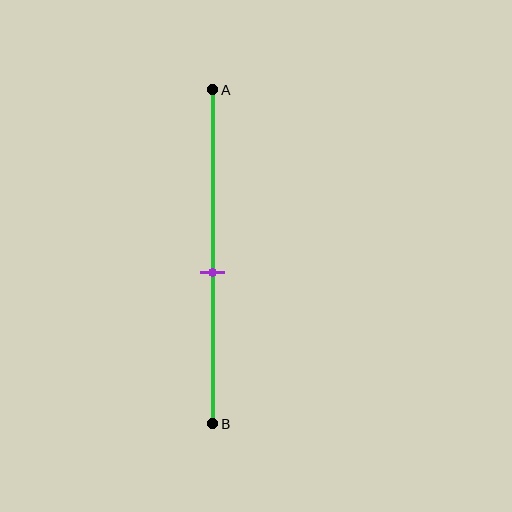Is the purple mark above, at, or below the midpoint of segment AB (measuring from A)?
The purple mark is below the midpoint of segment AB.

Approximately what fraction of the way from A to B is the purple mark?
The purple mark is approximately 55% of the way from A to B.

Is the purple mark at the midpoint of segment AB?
No, the mark is at about 55% from A, not at the 50% midpoint.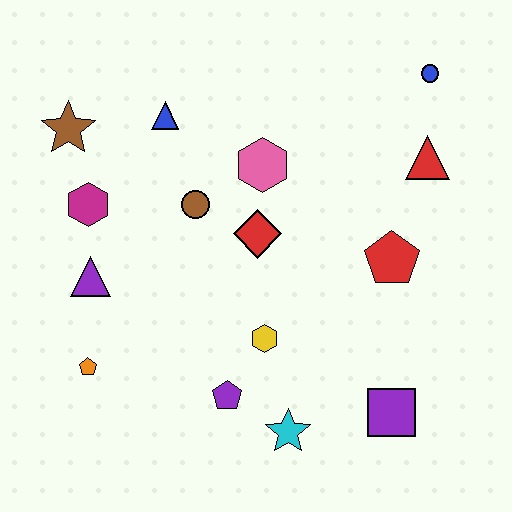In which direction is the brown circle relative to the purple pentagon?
The brown circle is above the purple pentagon.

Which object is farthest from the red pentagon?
The brown star is farthest from the red pentagon.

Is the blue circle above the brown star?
Yes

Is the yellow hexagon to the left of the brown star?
No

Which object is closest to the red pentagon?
The red triangle is closest to the red pentagon.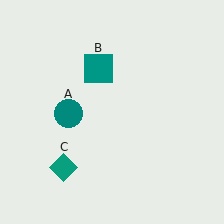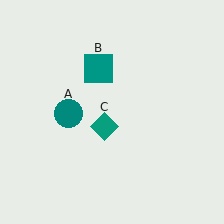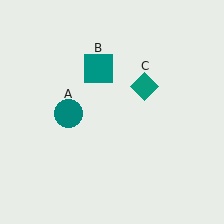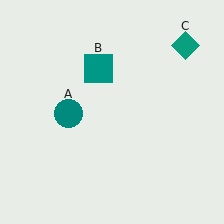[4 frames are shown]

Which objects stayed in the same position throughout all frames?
Teal circle (object A) and teal square (object B) remained stationary.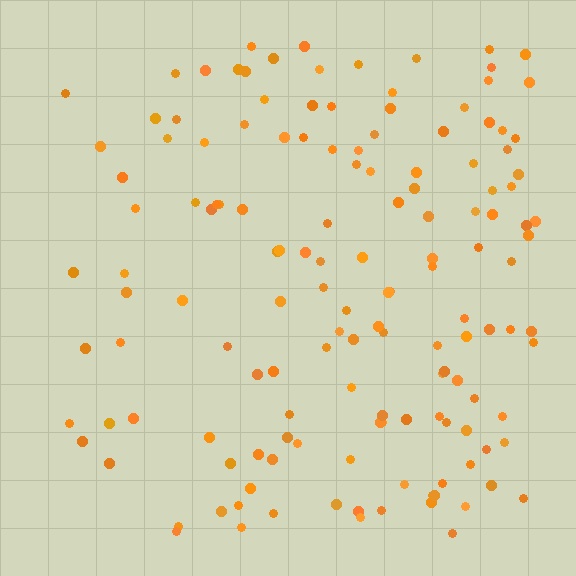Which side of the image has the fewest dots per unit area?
The left.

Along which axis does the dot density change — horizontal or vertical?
Horizontal.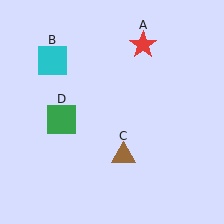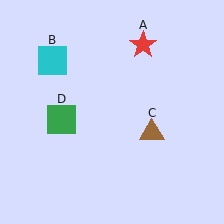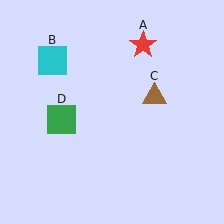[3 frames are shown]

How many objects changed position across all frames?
1 object changed position: brown triangle (object C).